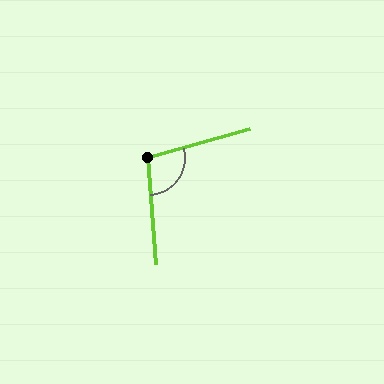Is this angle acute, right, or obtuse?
It is obtuse.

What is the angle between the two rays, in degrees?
Approximately 102 degrees.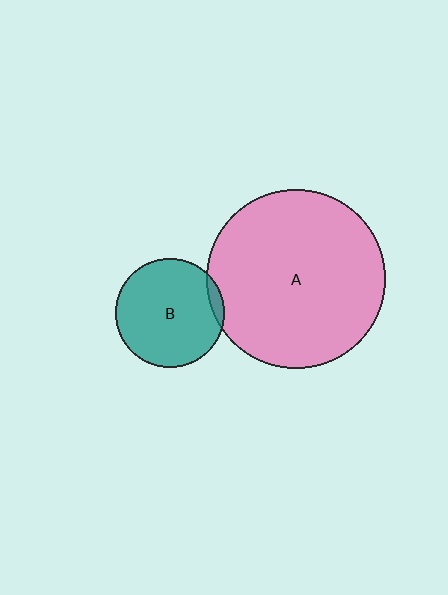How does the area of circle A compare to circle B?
Approximately 2.7 times.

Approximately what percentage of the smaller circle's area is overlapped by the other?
Approximately 5%.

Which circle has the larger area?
Circle A (pink).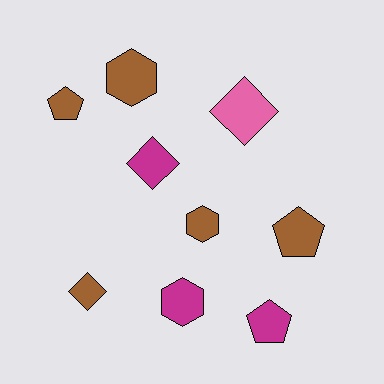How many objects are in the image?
There are 9 objects.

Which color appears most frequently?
Brown, with 5 objects.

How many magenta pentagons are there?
There is 1 magenta pentagon.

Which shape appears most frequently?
Pentagon, with 3 objects.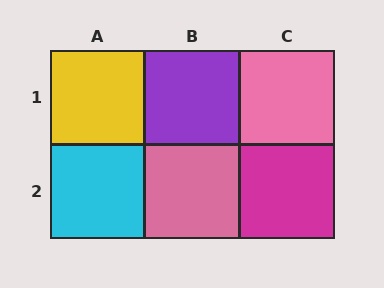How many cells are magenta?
1 cell is magenta.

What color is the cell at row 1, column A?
Yellow.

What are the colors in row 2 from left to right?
Cyan, pink, magenta.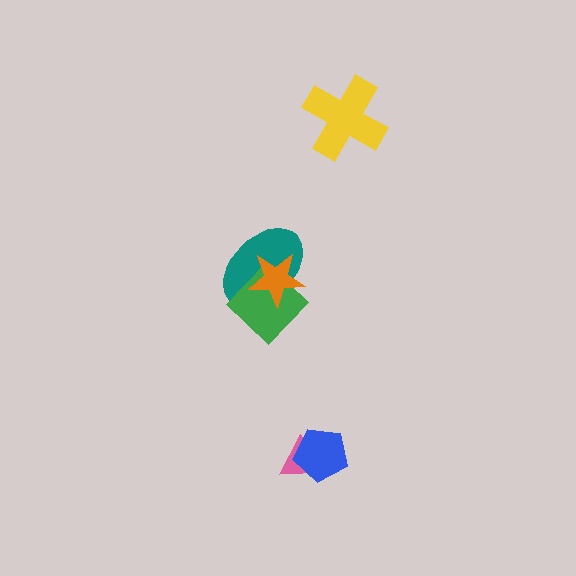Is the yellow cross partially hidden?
No, no other shape covers it.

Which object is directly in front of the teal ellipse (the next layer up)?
The green diamond is directly in front of the teal ellipse.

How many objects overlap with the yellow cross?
0 objects overlap with the yellow cross.